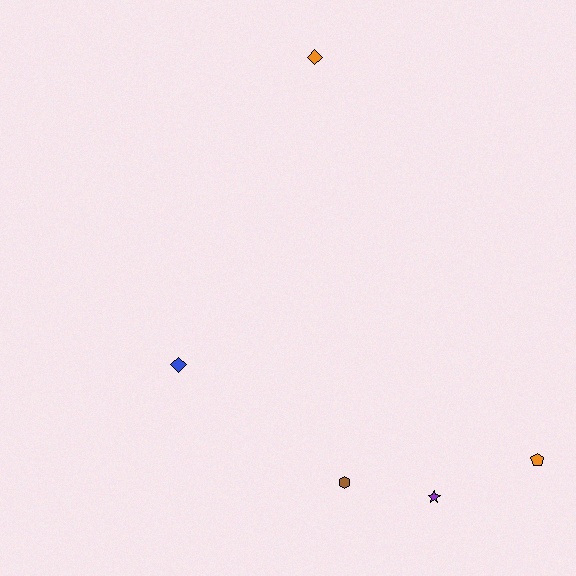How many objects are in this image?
There are 5 objects.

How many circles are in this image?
There are no circles.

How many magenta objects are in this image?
There are no magenta objects.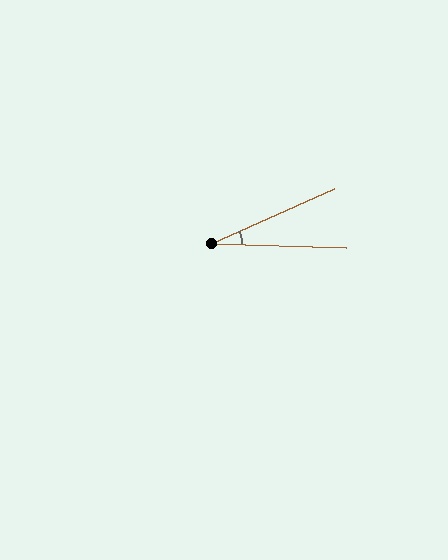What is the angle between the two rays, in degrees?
Approximately 26 degrees.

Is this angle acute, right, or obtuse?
It is acute.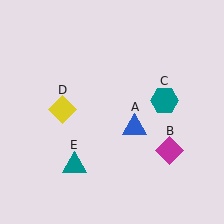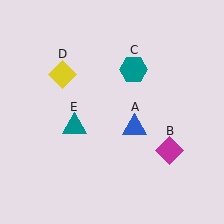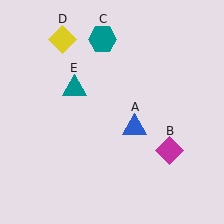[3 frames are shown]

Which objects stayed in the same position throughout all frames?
Blue triangle (object A) and magenta diamond (object B) remained stationary.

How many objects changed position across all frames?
3 objects changed position: teal hexagon (object C), yellow diamond (object D), teal triangle (object E).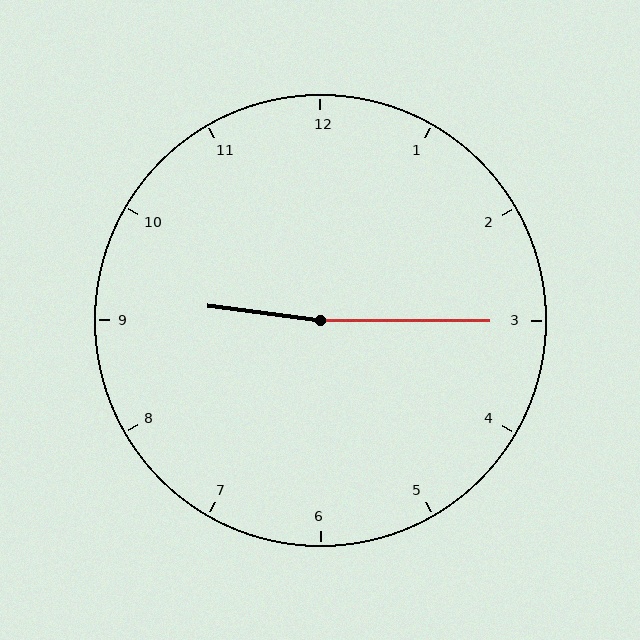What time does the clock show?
9:15.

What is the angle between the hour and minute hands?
Approximately 172 degrees.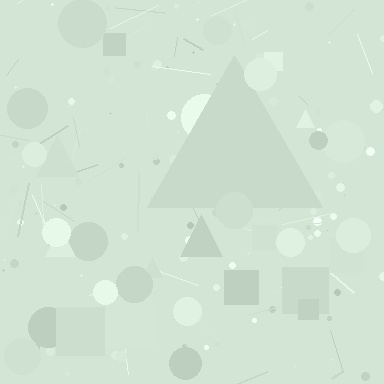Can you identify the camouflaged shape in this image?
The camouflaged shape is a triangle.